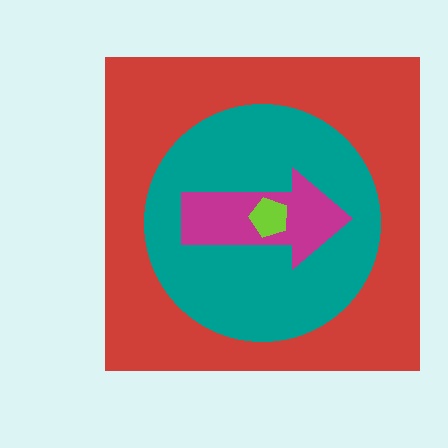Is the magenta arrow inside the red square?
Yes.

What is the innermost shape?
The lime pentagon.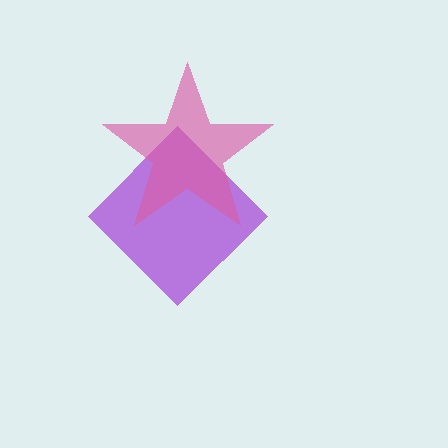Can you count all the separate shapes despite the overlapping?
Yes, there are 2 separate shapes.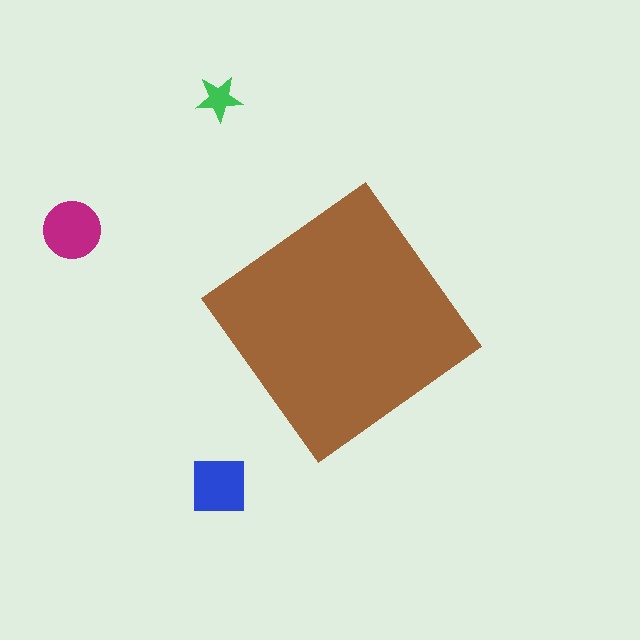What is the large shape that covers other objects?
A brown diamond.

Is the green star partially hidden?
No, the green star is fully visible.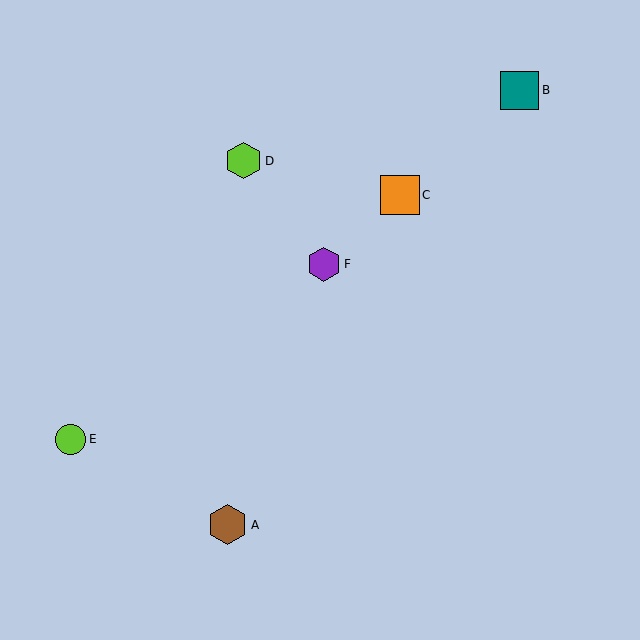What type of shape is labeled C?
Shape C is an orange square.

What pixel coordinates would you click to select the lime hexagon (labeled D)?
Click at (243, 161) to select the lime hexagon D.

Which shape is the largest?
The brown hexagon (labeled A) is the largest.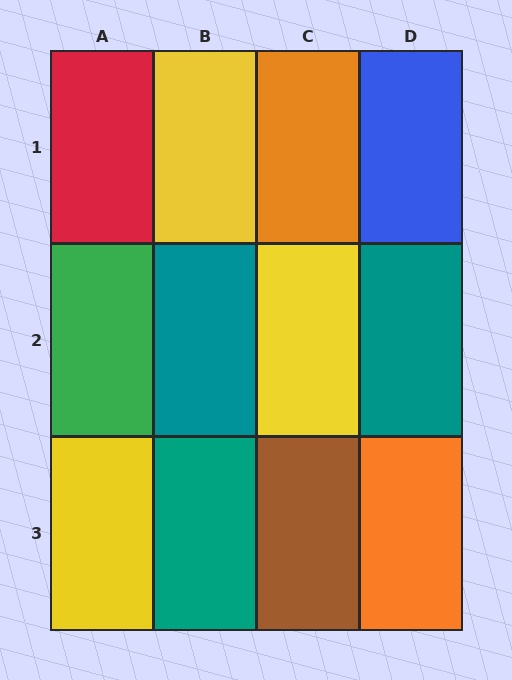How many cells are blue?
1 cell is blue.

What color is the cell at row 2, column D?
Teal.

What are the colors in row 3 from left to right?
Yellow, teal, brown, orange.